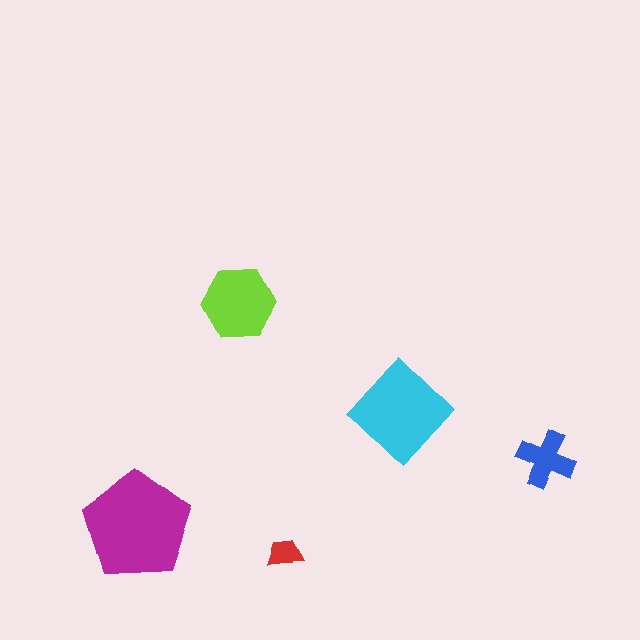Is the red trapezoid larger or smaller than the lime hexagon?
Smaller.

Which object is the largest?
The magenta pentagon.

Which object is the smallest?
The red trapezoid.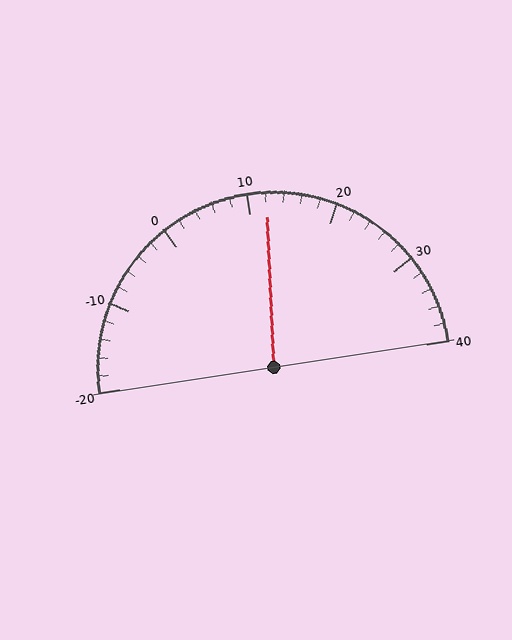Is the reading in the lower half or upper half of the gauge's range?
The reading is in the upper half of the range (-20 to 40).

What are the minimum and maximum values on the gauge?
The gauge ranges from -20 to 40.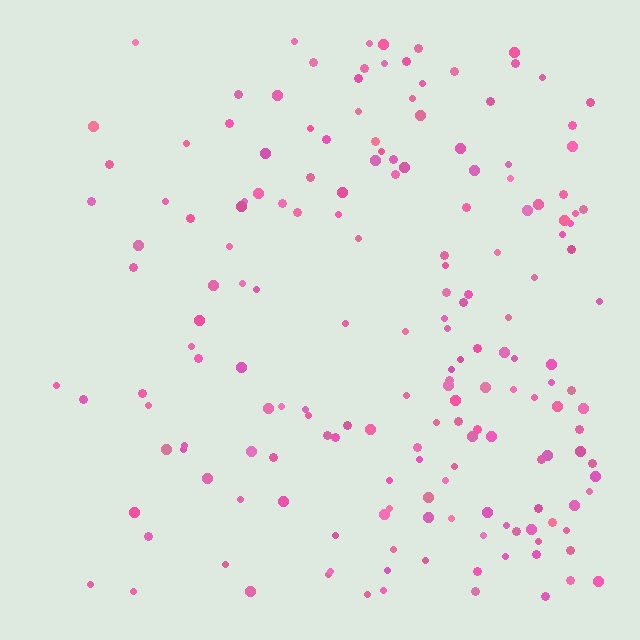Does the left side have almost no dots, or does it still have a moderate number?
Still a moderate number, just noticeably fewer than the right.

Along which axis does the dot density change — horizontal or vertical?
Horizontal.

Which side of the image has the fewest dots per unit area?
The left.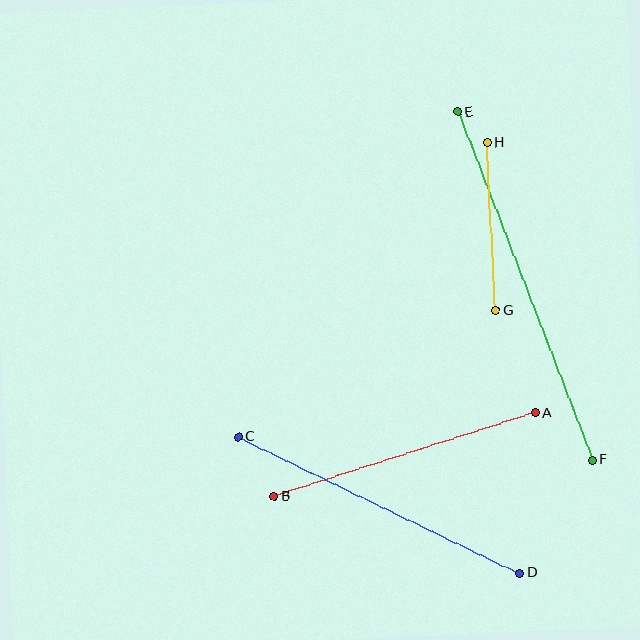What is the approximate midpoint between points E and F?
The midpoint is at approximately (525, 286) pixels.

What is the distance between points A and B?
The distance is approximately 274 pixels.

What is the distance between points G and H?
The distance is approximately 168 pixels.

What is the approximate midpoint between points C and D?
The midpoint is at approximately (379, 505) pixels.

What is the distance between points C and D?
The distance is approximately 312 pixels.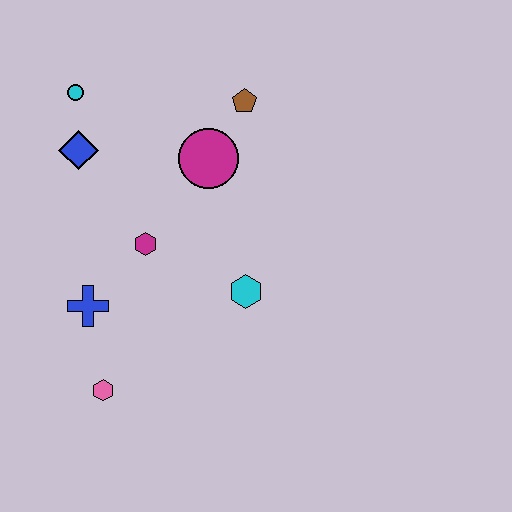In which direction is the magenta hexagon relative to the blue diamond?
The magenta hexagon is below the blue diamond.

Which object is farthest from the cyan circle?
The pink hexagon is farthest from the cyan circle.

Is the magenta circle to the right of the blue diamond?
Yes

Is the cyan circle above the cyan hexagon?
Yes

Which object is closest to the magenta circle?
The brown pentagon is closest to the magenta circle.